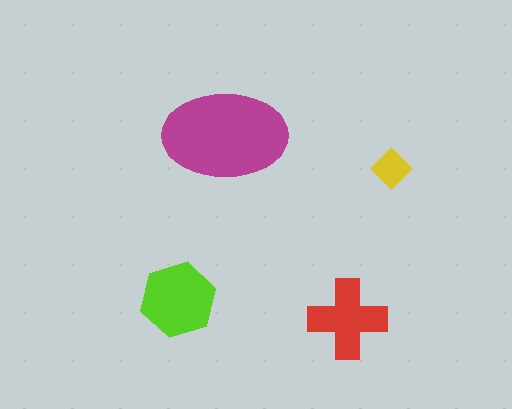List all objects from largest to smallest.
The magenta ellipse, the lime hexagon, the red cross, the yellow diamond.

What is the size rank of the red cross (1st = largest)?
3rd.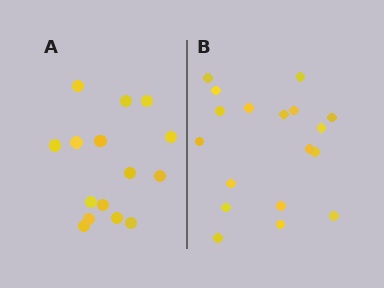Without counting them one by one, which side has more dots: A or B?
Region B (the right region) has more dots.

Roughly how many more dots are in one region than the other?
Region B has just a few more — roughly 2 or 3 more dots than region A.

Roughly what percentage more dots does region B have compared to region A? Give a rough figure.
About 20% more.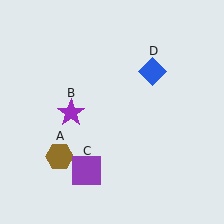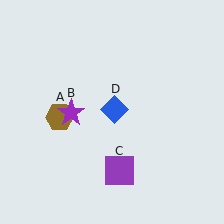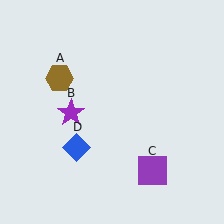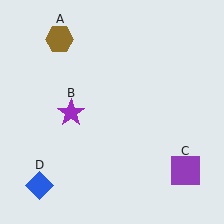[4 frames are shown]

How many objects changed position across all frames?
3 objects changed position: brown hexagon (object A), purple square (object C), blue diamond (object D).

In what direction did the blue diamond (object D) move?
The blue diamond (object D) moved down and to the left.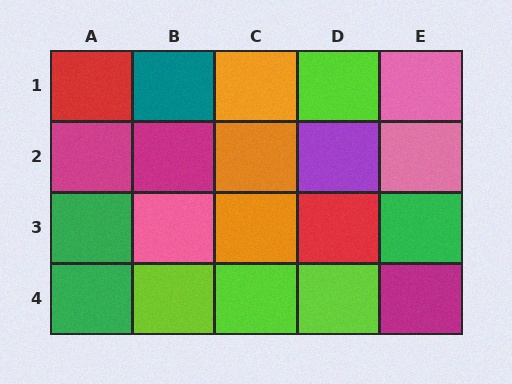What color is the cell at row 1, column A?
Red.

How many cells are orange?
3 cells are orange.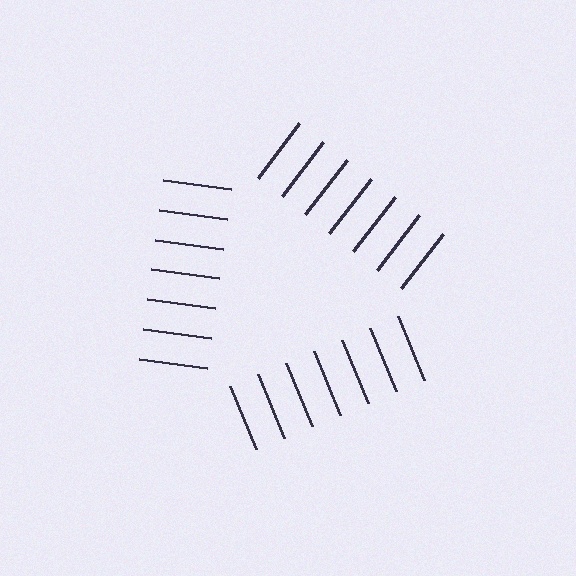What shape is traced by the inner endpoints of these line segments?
An illusory triangle — the line segments terminate on its edges but no continuous stroke is drawn.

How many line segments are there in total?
21 — 7 along each of the 3 edges.